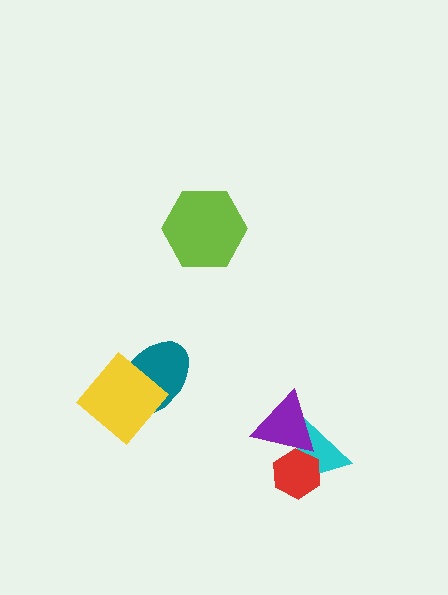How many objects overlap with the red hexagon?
2 objects overlap with the red hexagon.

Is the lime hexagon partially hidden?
No, no other shape covers it.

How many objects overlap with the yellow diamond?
1 object overlaps with the yellow diamond.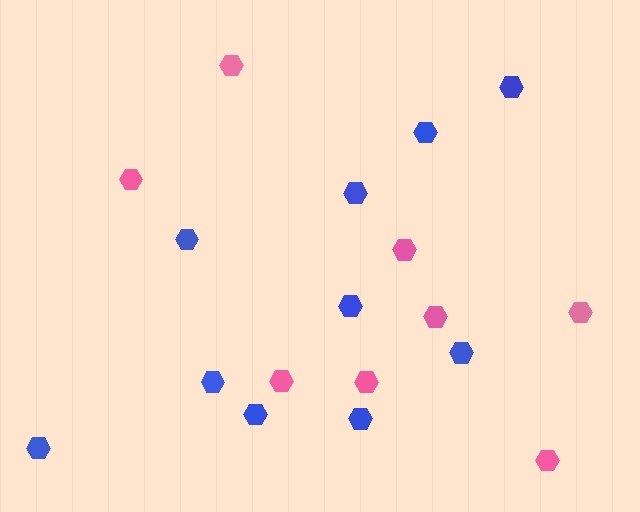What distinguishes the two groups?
There are 2 groups: one group of pink hexagons (8) and one group of blue hexagons (10).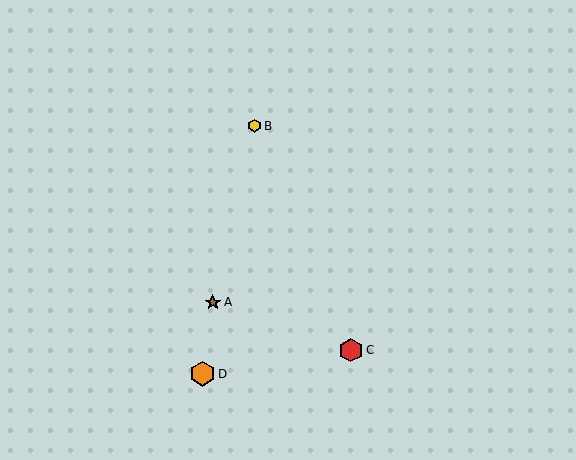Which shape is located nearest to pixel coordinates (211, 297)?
The brown star (labeled A) at (213, 302) is nearest to that location.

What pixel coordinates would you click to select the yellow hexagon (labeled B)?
Click at (254, 126) to select the yellow hexagon B.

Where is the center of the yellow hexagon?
The center of the yellow hexagon is at (254, 126).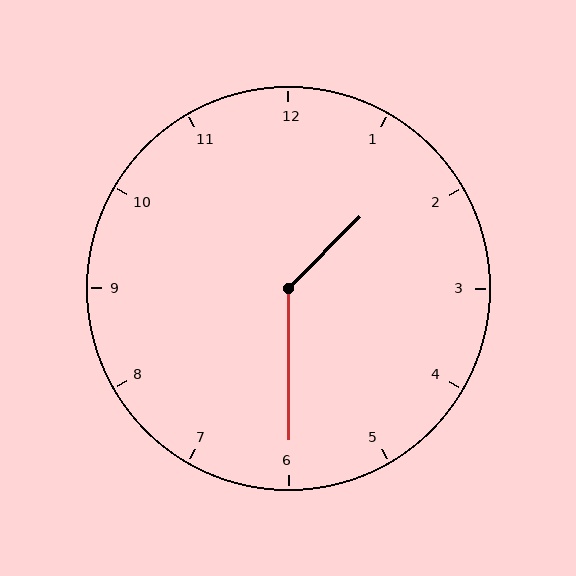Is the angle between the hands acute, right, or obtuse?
It is obtuse.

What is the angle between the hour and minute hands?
Approximately 135 degrees.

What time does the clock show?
1:30.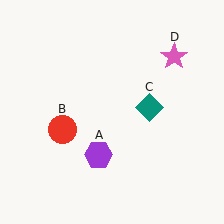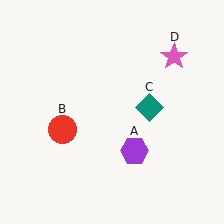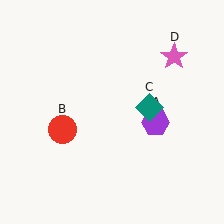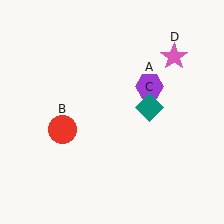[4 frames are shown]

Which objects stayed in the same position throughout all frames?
Red circle (object B) and teal diamond (object C) and pink star (object D) remained stationary.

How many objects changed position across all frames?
1 object changed position: purple hexagon (object A).